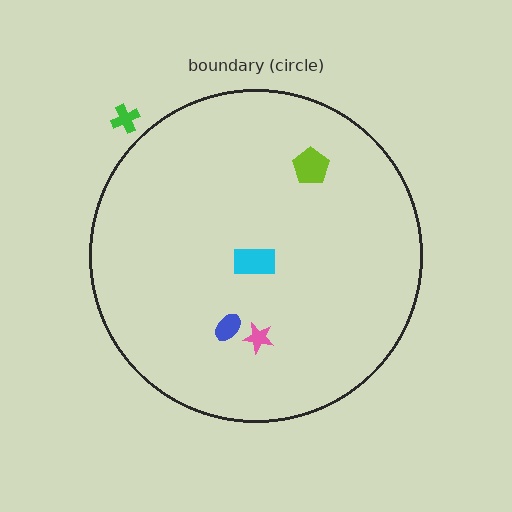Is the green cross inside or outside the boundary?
Outside.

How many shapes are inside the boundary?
4 inside, 1 outside.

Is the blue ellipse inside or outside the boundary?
Inside.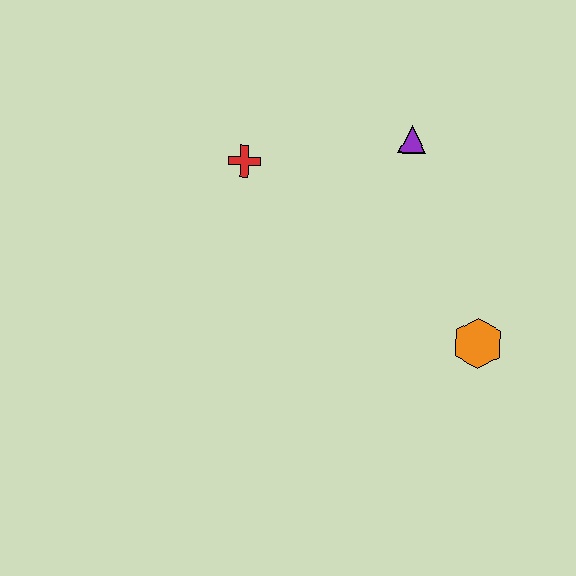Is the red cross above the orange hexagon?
Yes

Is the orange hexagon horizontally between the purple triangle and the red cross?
No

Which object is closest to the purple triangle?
The red cross is closest to the purple triangle.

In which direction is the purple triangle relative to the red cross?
The purple triangle is to the right of the red cross.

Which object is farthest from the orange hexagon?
The red cross is farthest from the orange hexagon.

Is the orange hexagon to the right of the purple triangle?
Yes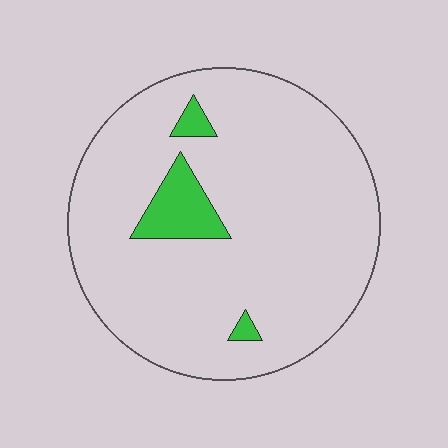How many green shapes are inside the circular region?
3.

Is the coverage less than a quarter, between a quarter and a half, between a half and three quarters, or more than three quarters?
Less than a quarter.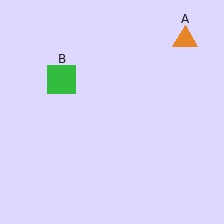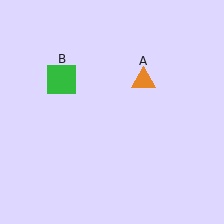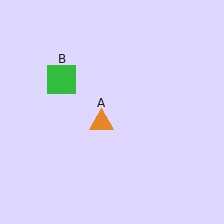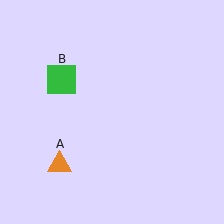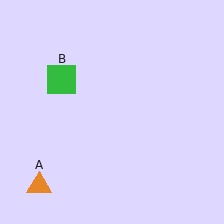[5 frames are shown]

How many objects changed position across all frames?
1 object changed position: orange triangle (object A).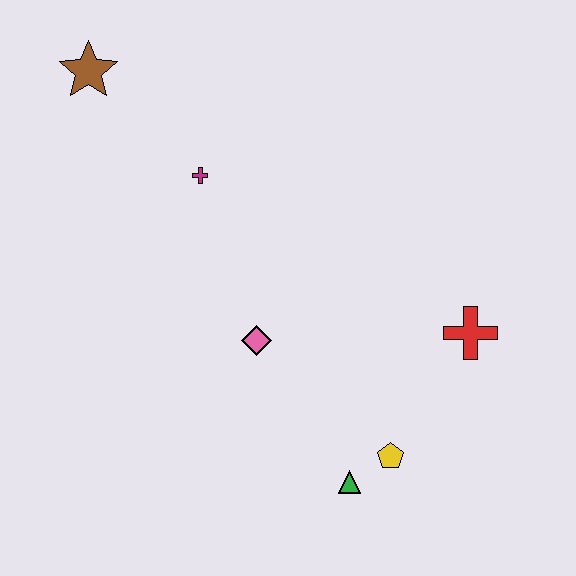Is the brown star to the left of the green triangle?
Yes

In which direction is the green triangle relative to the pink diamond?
The green triangle is below the pink diamond.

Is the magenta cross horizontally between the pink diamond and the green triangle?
No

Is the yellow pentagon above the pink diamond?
No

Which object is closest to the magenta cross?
The brown star is closest to the magenta cross.